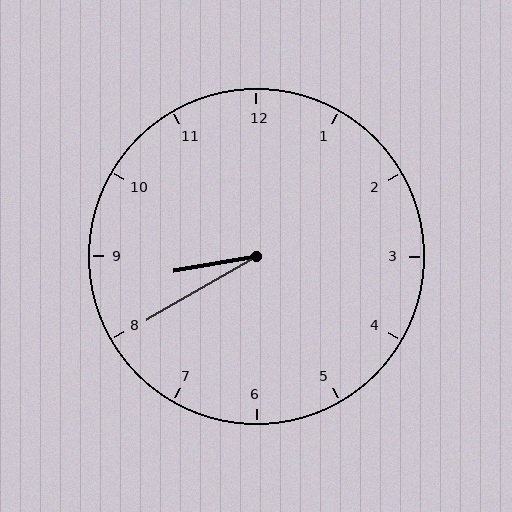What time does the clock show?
8:40.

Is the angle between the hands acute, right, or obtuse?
It is acute.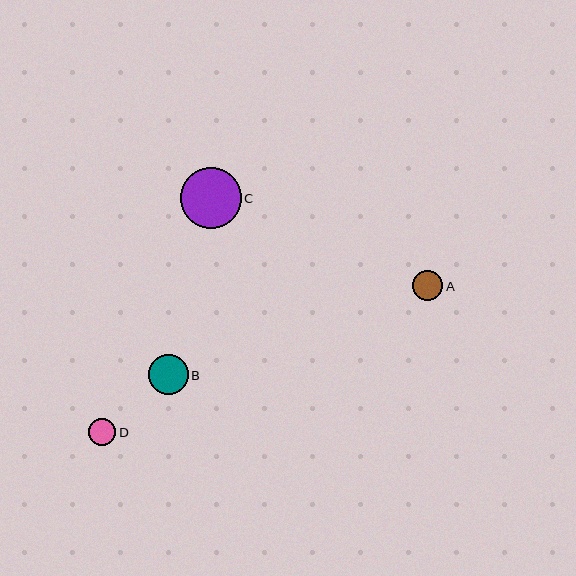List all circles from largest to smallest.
From largest to smallest: C, B, A, D.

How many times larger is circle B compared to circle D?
Circle B is approximately 1.5 times the size of circle D.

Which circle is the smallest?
Circle D is the smallest with a size of approximately 27 pixels.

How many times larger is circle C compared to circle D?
Circle C is approximately 2.2 times the size of circle D.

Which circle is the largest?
Circle C is the largest with a size of approximately 61 pixels.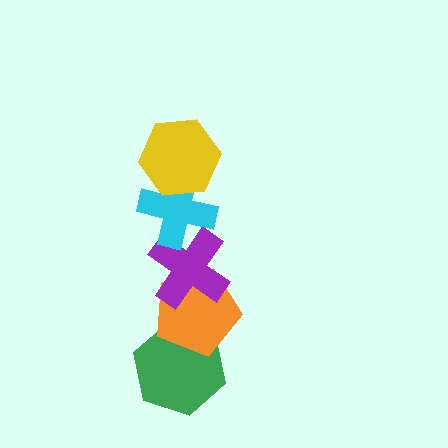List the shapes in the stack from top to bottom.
From top to bottom: the yellow hexagon, the cyan cross, the purple cross, the orange pentagon, the green hexagon.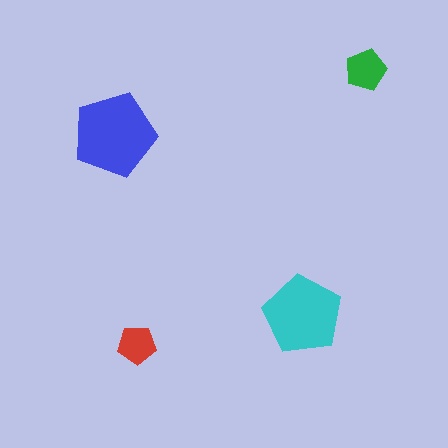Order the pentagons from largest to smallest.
the blue one, the cyan one, the green one, the red one.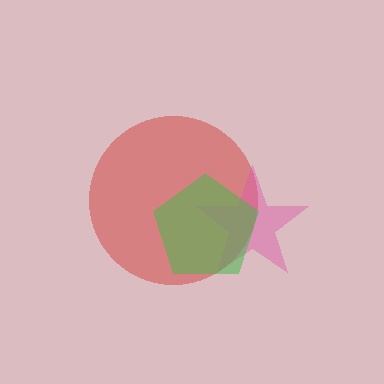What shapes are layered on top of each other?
The layered shapes are: a red circle, a pink star, a green pentagon.